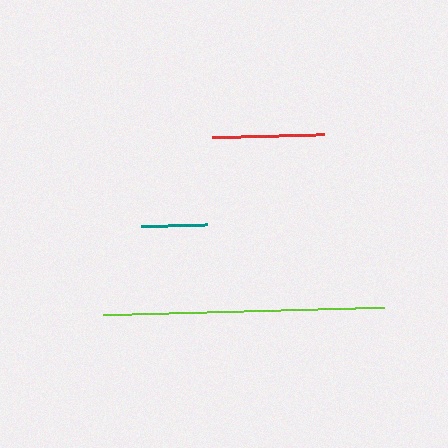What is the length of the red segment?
The red segment is approximately 112 pixels long.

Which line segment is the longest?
The lime line is the longest at approximately 281 pixels.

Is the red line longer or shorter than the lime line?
The lime line is longer than the red line.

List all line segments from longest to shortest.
From longest to shortest: lime, red, teal.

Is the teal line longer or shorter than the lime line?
The lime line is longer than the teal line.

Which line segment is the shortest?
The teal line is the shortest at approximately 65 pixels.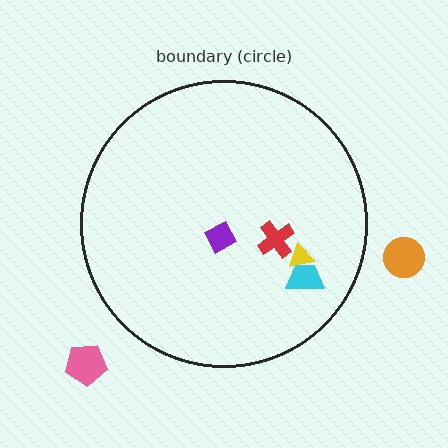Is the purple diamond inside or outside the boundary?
Inside.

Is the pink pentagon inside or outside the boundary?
Outside.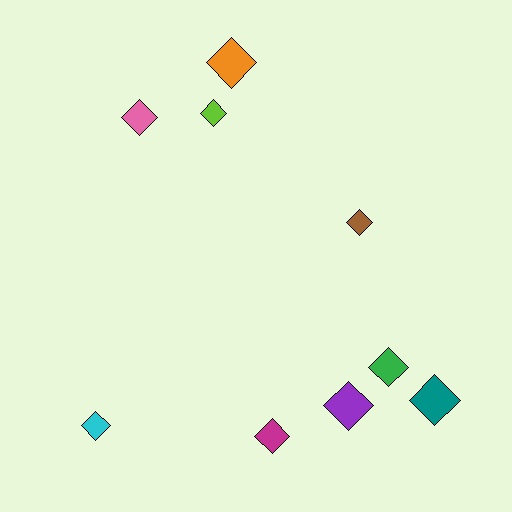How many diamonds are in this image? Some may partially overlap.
There are 9 diamonds.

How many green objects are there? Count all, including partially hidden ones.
There is 1 green object.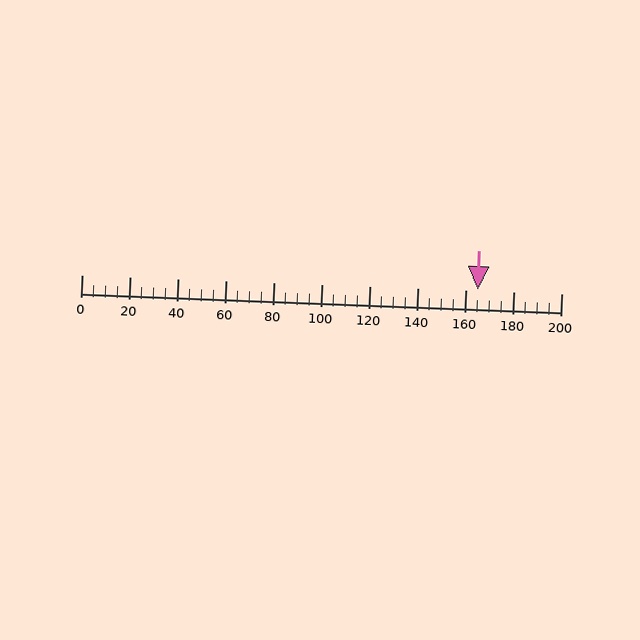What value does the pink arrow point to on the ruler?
The pink arrow points to approximately 165.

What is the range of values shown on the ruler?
The ruler shows values from 0 to 200.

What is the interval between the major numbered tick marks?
The major tick marks are spaced 20 units apart.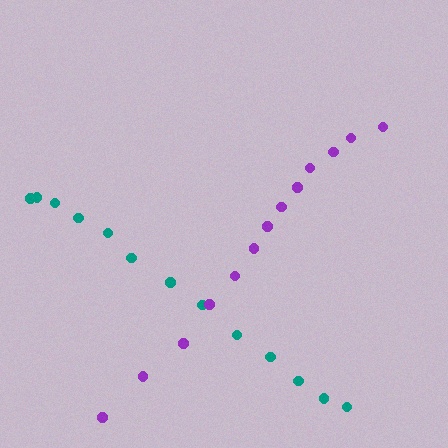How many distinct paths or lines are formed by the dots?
There are 2 distinct paths.